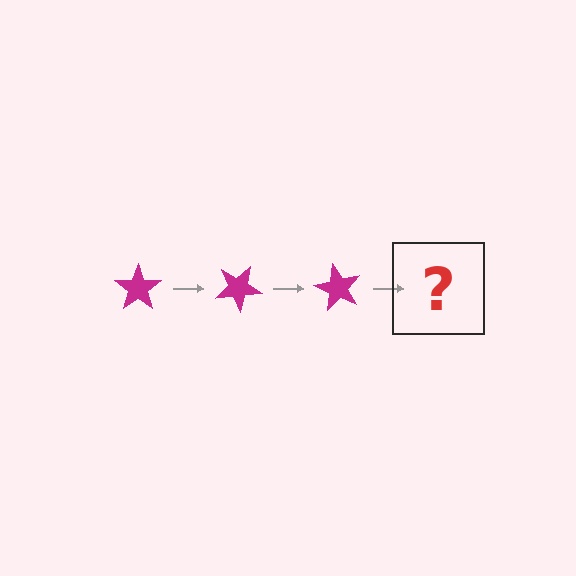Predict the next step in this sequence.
The next step is a magenta star rotated 90 degrees.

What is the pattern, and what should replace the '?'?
The pattern is that the star rotates 30 degrees each step. The '?' should be a magenta star rotated 90 degrees.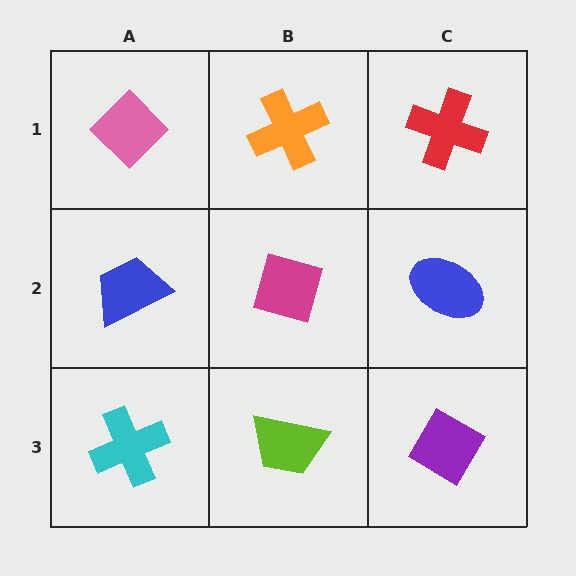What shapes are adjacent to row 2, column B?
An orange cross (row 1, column B), a lime trapezoid (row 3, column B), a blue trapezoid (row 2, column A), a blue ellipse (row 2, column C).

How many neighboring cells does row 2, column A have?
3.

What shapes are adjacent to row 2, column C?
A red cross (row 1, column C), a purple diamond (row 3, column C), a magenta diamond (row 2, column B).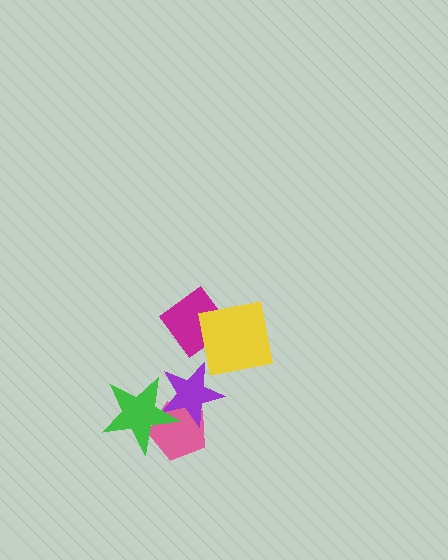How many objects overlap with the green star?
2 objects overlap with the green star.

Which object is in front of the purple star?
The green star is in front of the purple star.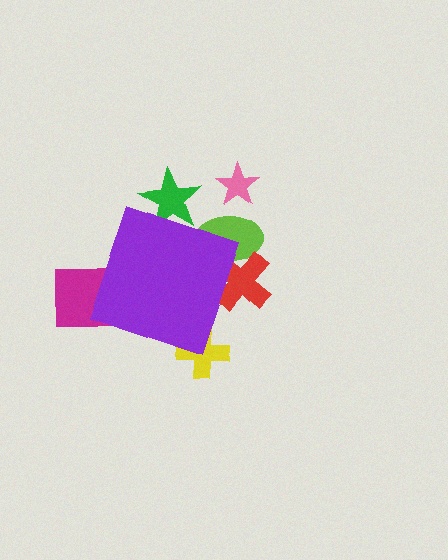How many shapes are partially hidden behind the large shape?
5 shapes are partially hidden.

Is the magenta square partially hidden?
Yes, the magenta square is partially hidden behind the purple diamond.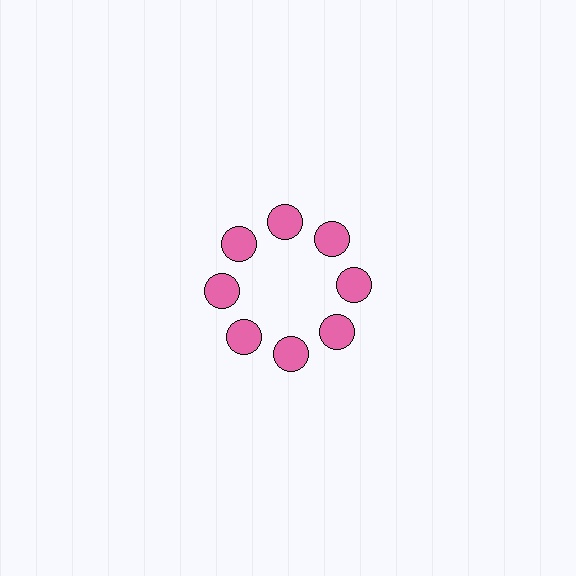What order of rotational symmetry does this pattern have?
This pattern has 8-fold rotational symmetry.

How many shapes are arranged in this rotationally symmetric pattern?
There are 8 shapes, arranged in 8 groups of 1.